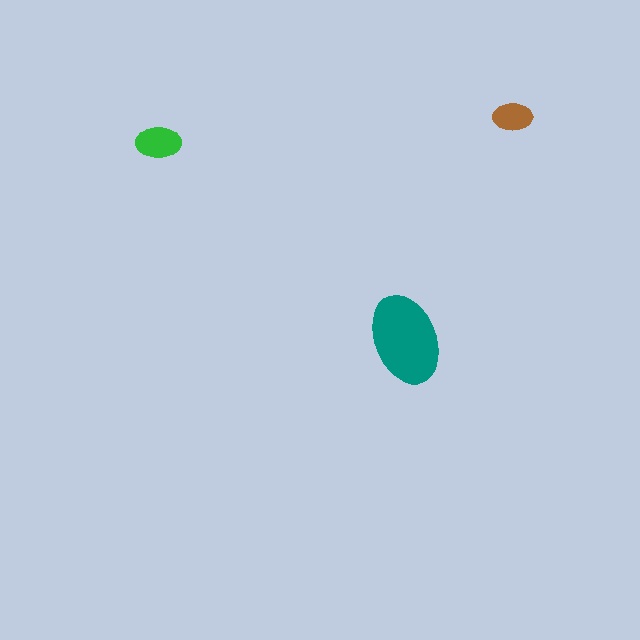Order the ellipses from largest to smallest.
the teal one, the green one, the brown one.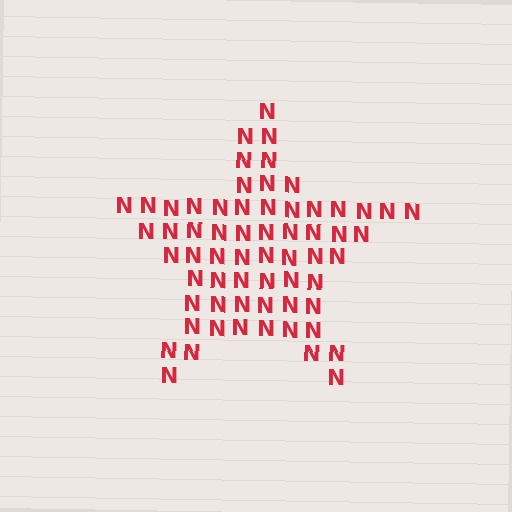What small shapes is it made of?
It is made of small letter N's.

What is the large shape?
The large shape is a star.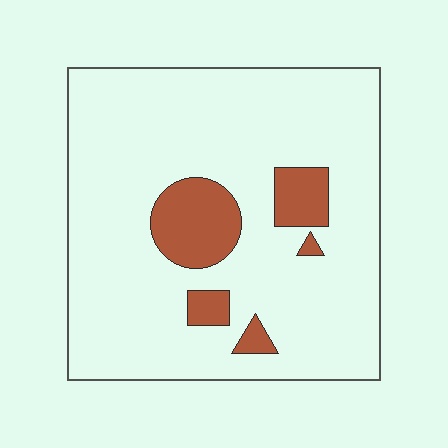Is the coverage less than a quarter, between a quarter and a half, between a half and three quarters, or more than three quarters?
Less than a quarter.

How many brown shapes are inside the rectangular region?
5.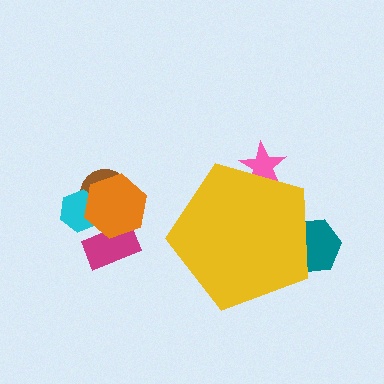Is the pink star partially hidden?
Yes, the pink star is partially hidden behind the yellow pentagon.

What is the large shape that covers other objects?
A yellow pentagon.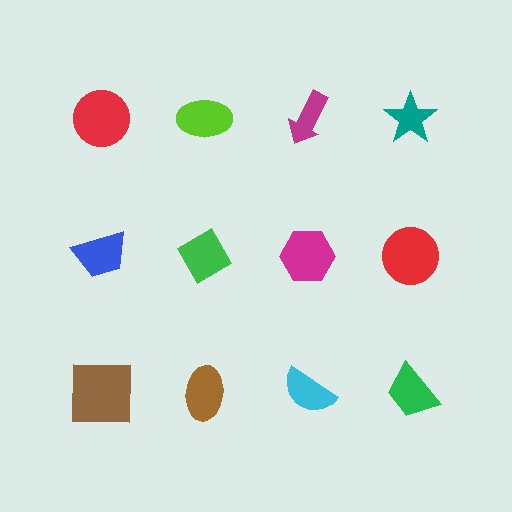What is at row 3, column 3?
A cyan semicircle.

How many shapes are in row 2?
4 shapes.